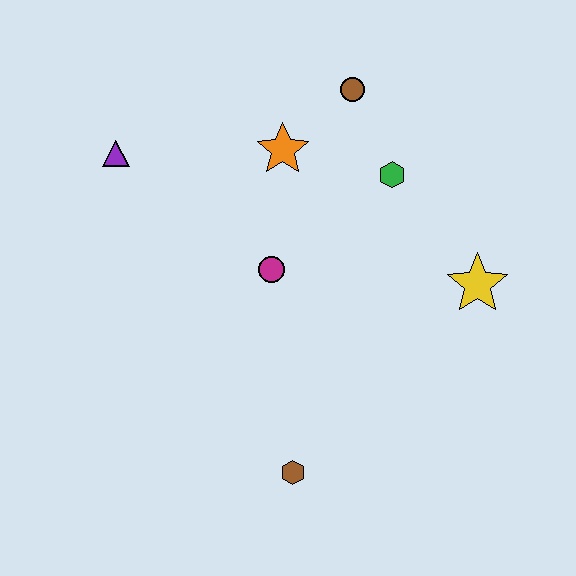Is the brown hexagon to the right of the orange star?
Yes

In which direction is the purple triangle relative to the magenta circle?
The purple triangle is to the left of the magenta circle.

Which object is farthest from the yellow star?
The purple triangle is farthest from the yellow star.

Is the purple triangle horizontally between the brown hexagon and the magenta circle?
No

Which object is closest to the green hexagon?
The brown circle is closest to the green hexagon.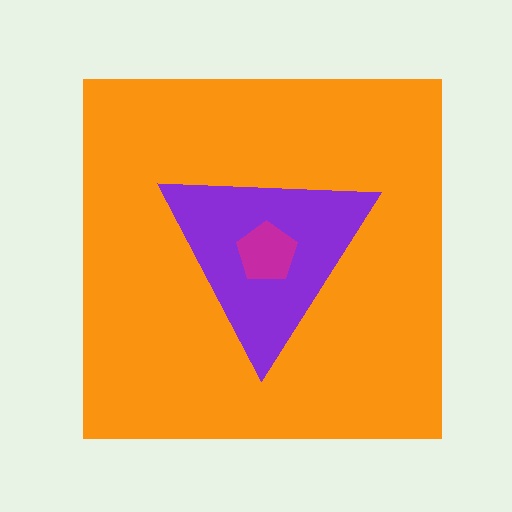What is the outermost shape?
The orange square.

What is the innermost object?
The magenta pentagon.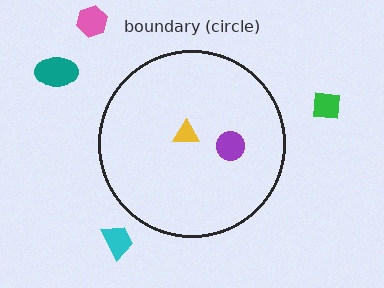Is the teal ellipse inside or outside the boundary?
Outside.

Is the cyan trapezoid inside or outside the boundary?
Outside.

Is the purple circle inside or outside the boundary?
Inside.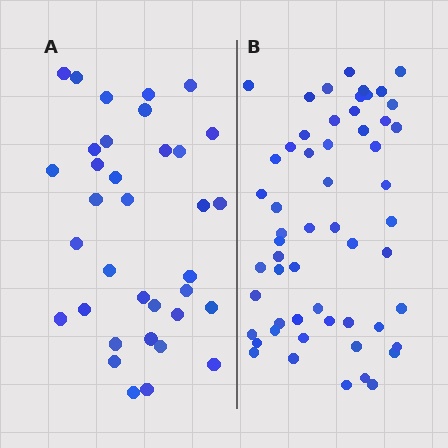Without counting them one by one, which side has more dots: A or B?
Region B (the right region) has more dots.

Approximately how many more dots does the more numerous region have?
Region B has approximately 20 more dots than region A.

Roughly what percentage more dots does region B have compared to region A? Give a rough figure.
About 60% more.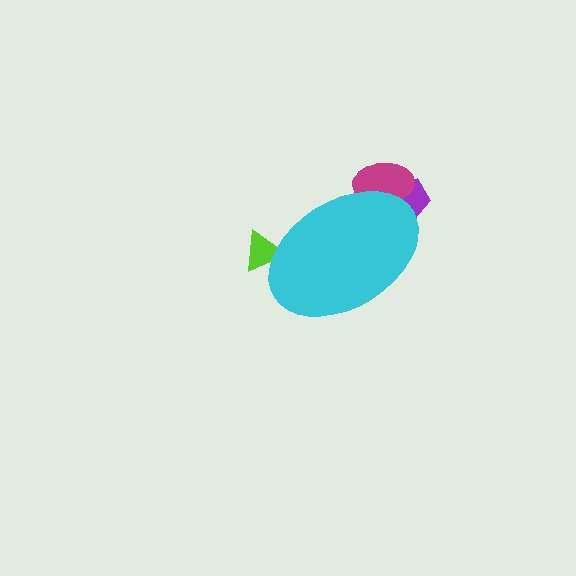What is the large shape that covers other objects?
A cyan ellipse.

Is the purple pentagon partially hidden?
Yes, the purple pentagon is partially hidden behind the cyan ellipse.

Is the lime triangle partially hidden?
Yes, the lime triangle is partially hidden behind the cyan ellipse.